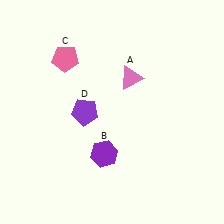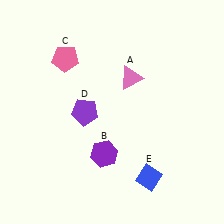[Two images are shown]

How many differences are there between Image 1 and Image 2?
There is 1 difference between the two images.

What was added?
A blue diamond (E) was added in Image 2.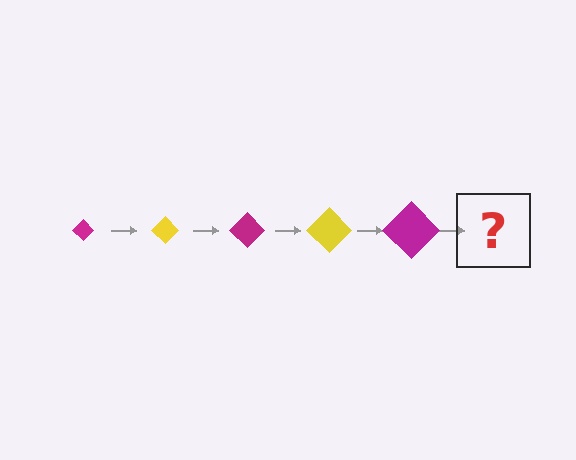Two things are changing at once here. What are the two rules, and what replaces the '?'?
The two rules are that the diamond grows larger each step and the color cycles through magenta and yellow. The '?' should be a yellow diamond, larger than the previous one.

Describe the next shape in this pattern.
It should be a yellow diamond, larger than the previous one.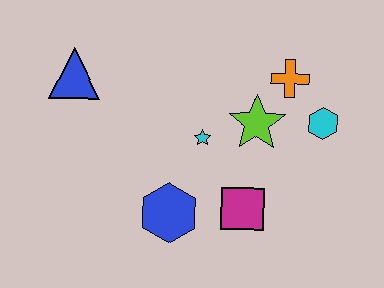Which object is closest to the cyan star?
The lime star is closest to the cyan star.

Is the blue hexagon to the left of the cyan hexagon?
Yes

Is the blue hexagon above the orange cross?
No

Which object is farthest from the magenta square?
The blue triangle is farthest from the magenta square.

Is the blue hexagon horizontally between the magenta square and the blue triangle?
Yes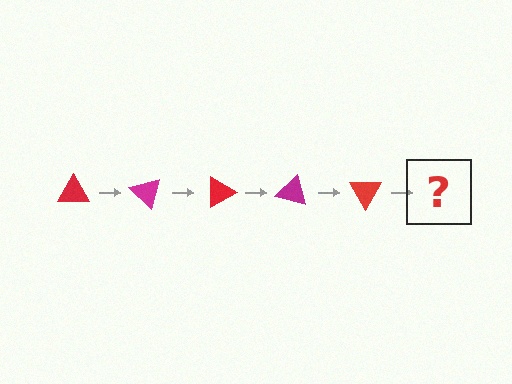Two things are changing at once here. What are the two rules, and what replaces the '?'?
The two rules are that it rotates 45 degrees each step and the color cycles through red and magenta. The '?' should be a magenta triangle, rotated 225 degrees from the start.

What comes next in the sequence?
The next element should be a magenta triangle, rotated 225 degrees from the start.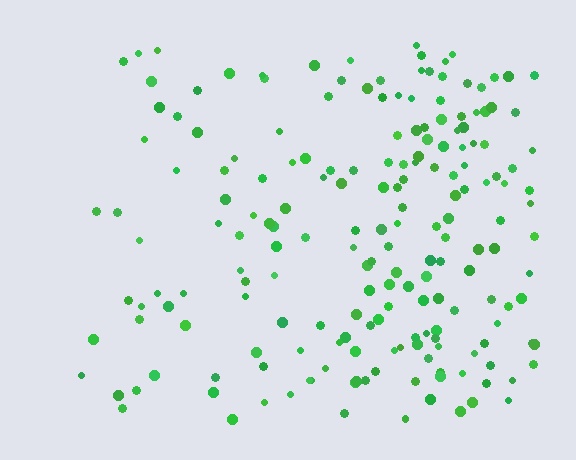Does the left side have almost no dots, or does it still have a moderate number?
Still a moderate number, just noticeably fewer than the right.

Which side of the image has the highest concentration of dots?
The right.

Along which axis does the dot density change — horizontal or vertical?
Horizontal.